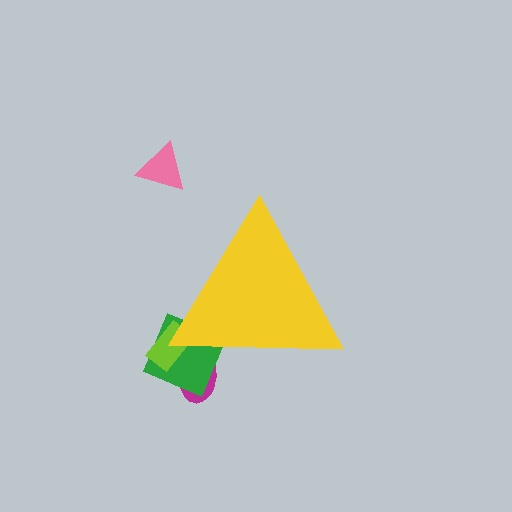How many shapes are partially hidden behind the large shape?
3 shapes are partially hidden.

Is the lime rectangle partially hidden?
Yes, the lime rectangle is partially hidden behind the yellow triangle.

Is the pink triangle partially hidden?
No, the pink triangle is fully visible.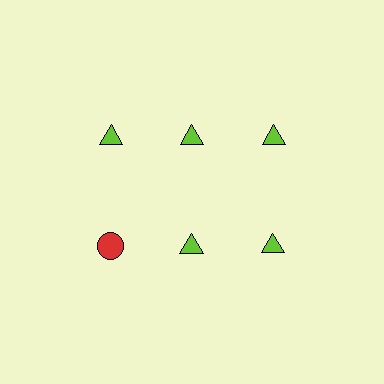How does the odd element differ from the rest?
It differs in both color (red instead of lime) and shape (circle instead of triangle).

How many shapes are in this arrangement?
There are 6 shapes arranged in a grid pattern.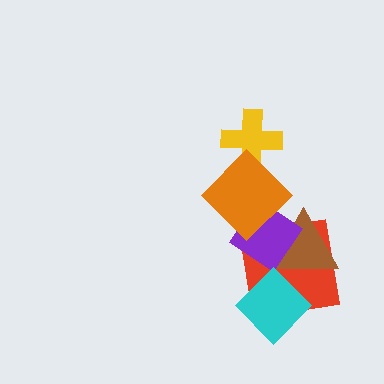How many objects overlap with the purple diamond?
3 objects overlap with the purple diamond.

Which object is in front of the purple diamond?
The orange diamond is in front of the purple diamond.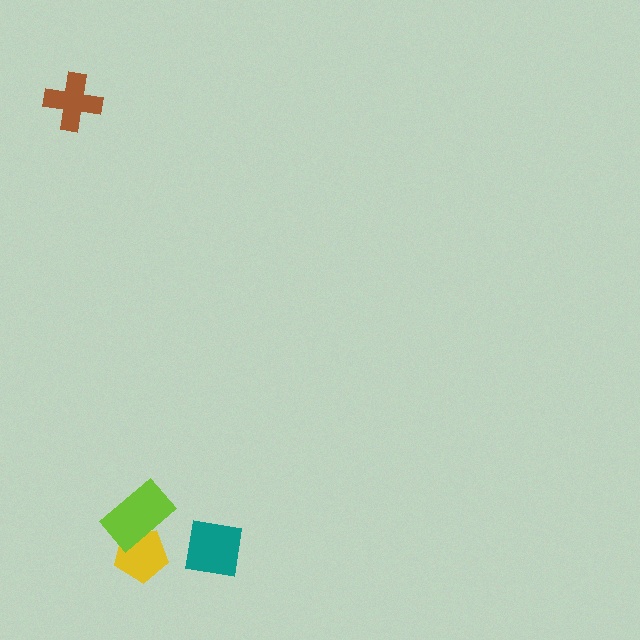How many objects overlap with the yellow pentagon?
1 object overlaps with the yellow pentagon.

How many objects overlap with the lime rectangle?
1 object overlaps with the lime rectangle.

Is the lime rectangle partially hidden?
No, no other shape covers it.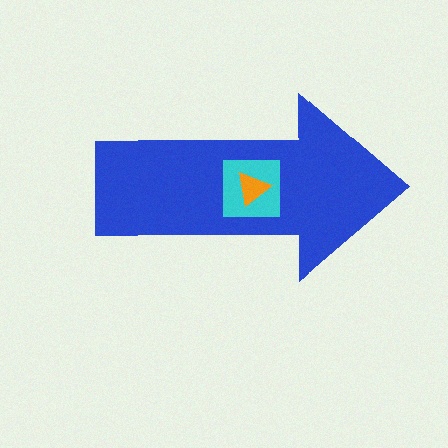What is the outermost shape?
The blue arrow.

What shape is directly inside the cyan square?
The orange triangle.